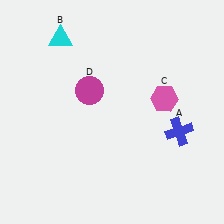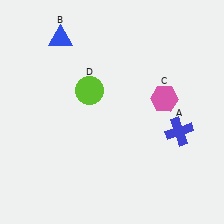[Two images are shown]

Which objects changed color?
B changed from cyan to blue. D changed from magenta to lime.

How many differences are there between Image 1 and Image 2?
There are 2 differences between the two images.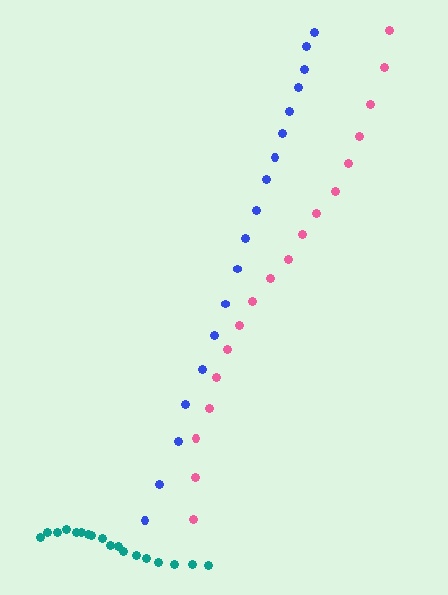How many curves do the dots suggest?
There are 3 distinct paths.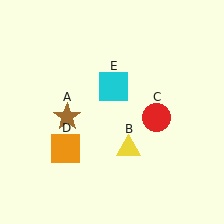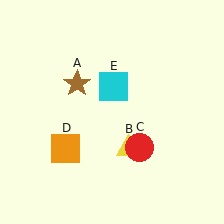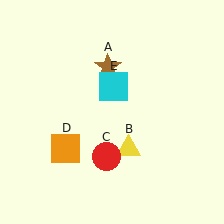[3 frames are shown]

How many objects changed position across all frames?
2 objects changed position: brown star (object A), red circle (object C).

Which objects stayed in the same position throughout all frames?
Yellow triangle (object B) and orange square (object D) and cyan square (object E) remained stationary.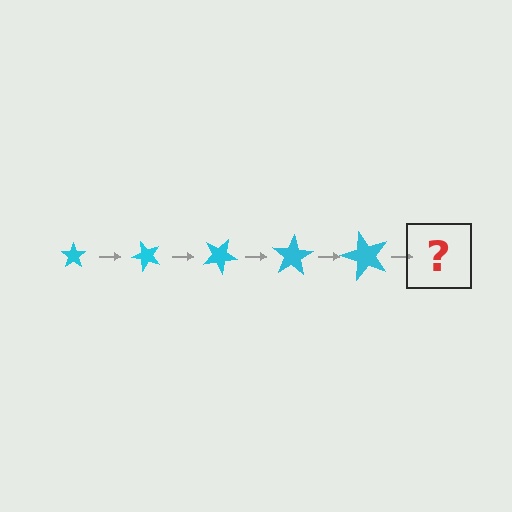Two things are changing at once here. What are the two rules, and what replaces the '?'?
The two rules are that the star grows larger each step and it rotates 50 degrees each step. The '?' should be a star, larger than the previous one and rotated 250 degrees from the start.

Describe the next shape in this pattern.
It should be a star, larger than the previous one and rotated 250 degrees from the start.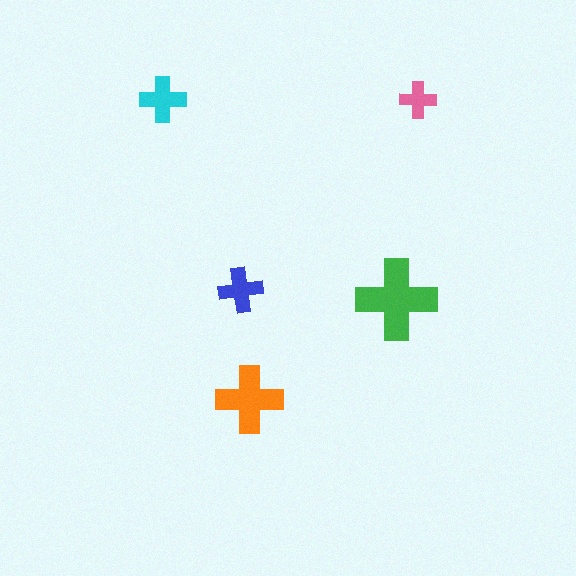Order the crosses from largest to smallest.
the green one, the orange one, the cyan one, the blue one, the pink one.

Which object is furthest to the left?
The cyan cross is leftmost.